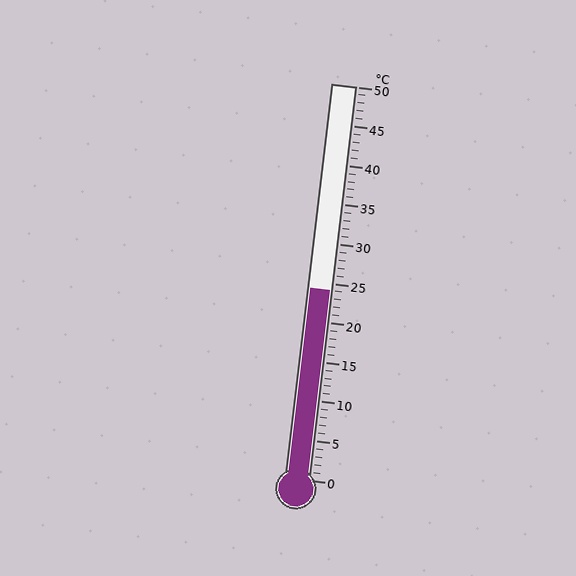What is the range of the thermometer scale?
The thermometer scale ranges from 0°C to 50°C.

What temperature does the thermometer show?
The thermometer shows approximately 24°C.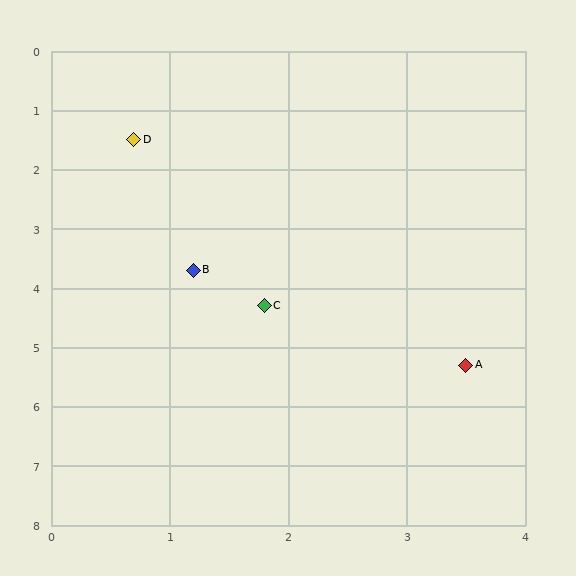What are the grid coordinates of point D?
Point D is at approximately (0.7, 1.5).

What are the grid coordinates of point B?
Point B is at approximately (1.2, 3.7).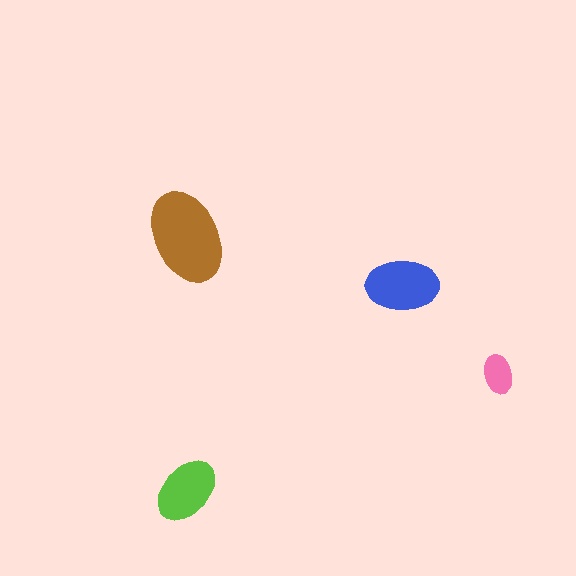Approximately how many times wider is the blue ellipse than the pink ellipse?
About 2 times wider.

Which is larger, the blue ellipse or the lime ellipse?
The blue one.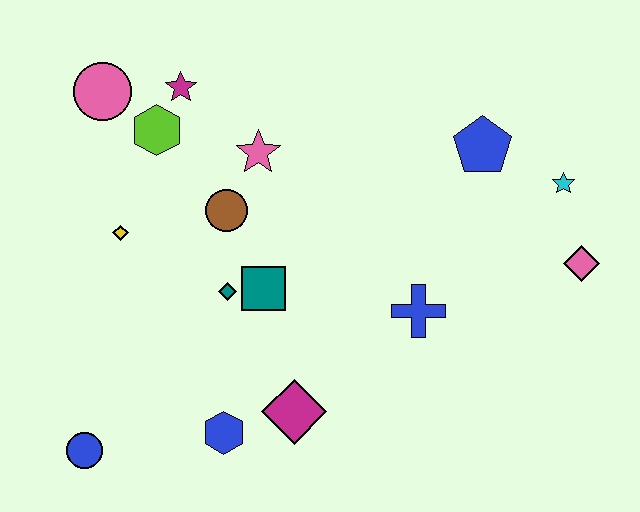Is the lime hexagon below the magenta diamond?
No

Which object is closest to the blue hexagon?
The magenta diamond is closest to the blue hexagon.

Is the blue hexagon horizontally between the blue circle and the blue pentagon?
Yes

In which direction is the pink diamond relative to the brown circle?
The pink diamond is to the right of the brown circle.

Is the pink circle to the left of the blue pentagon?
Yes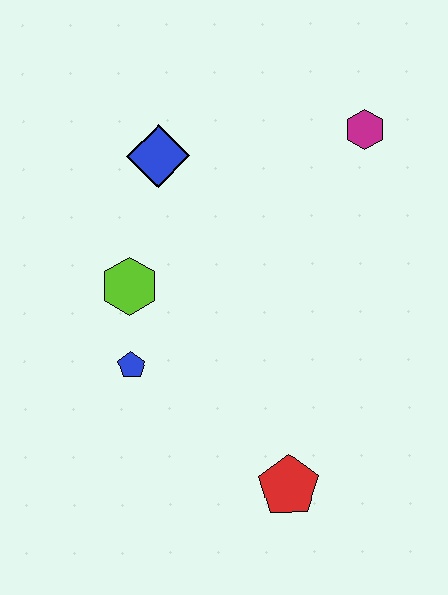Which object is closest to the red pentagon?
The blue pentagon is closest to the red pentagon.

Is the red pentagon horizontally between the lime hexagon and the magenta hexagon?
Yes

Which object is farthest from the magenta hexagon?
The red pentagon is farthest from the magenta hexagon.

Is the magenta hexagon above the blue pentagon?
Yes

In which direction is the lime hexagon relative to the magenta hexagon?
The lime hexagon is to the left of the magenta hexagon.